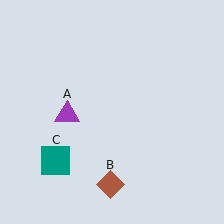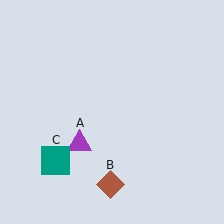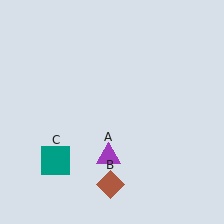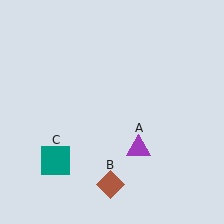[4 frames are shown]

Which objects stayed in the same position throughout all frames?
Brown diamond (object B) and teal square (object C) remained stationary.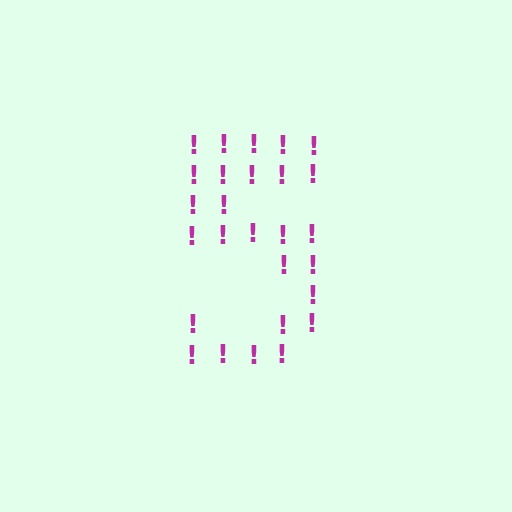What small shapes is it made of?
It is made of small exclamation marks.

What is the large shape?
The large shape is the digit 5.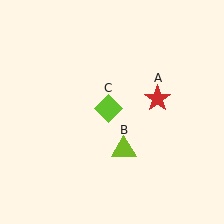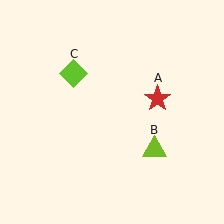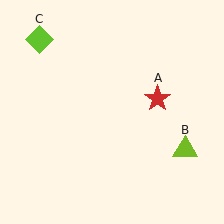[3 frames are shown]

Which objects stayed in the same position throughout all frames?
Red star (object A) remained stationary.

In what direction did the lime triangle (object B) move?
The lime triangle (object B) moved right.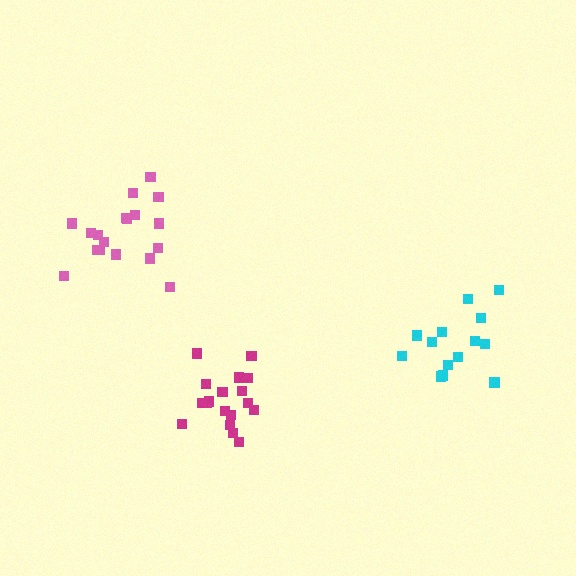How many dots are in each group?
Group 1: 18 dots, Group 2: 14 dots, Group 3: 18 dots (50 total).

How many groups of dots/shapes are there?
There are 3 groups.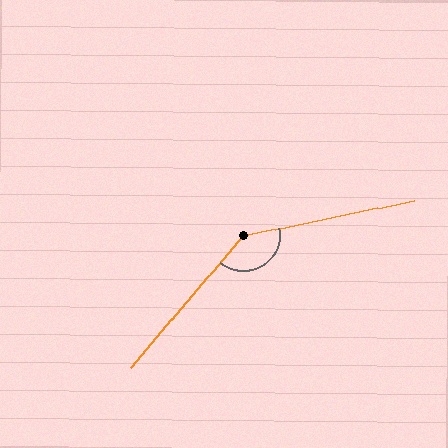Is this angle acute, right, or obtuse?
It is obtuse.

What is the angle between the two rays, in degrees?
Approximately 142 degrees.